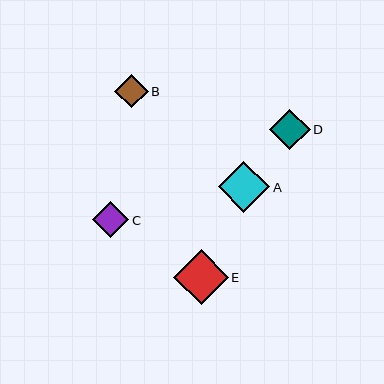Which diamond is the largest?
Diamond E is the largest with a size of approximately 54 pixels.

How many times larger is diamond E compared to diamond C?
Diamond E is approximately 1.5 times the size of diamond C.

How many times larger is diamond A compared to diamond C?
Diamond A is approximately 1.4 times the size of diamond C.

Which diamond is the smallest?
Diamond B is the smallest with a size of approximately 33 pixels.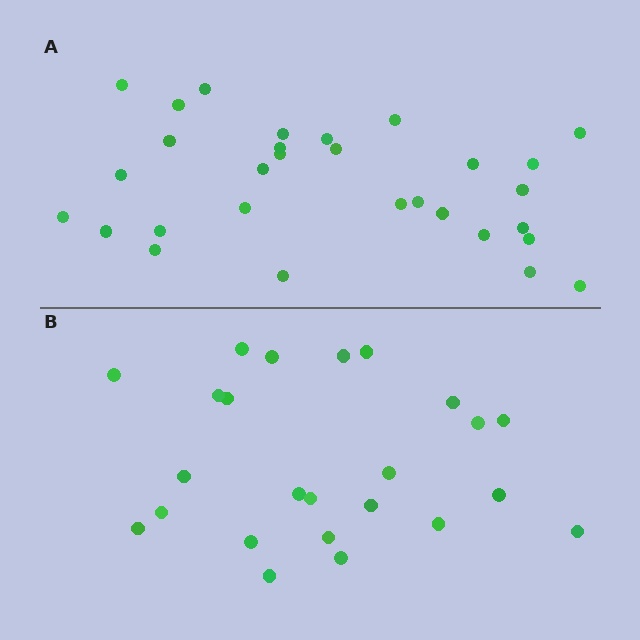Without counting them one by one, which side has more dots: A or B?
Region A (the top region) has more dots.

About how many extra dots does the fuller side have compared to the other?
Region A has about 6 more dots than region B.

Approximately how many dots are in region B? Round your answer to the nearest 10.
About 20 dots. (The exact count is 24, which rounds to 20.)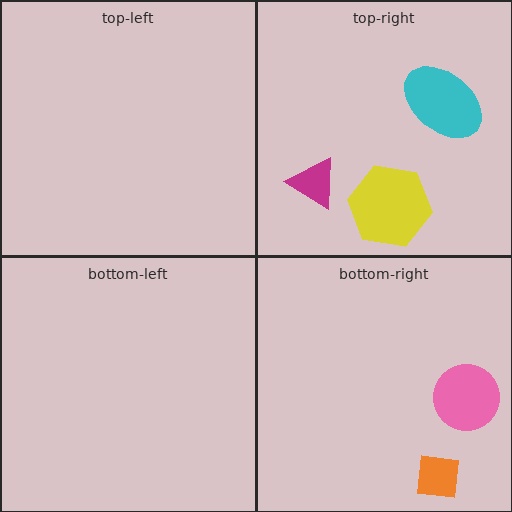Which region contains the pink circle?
The bottom-right region.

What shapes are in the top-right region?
The magenta triangle, the cyan ellipse, the yellow hexagon.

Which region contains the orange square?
The bottom-right region.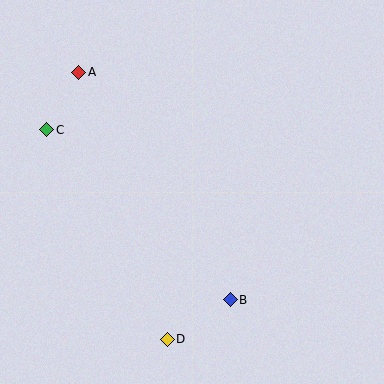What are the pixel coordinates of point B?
Point B is at (230, 300).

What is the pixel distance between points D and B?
The distance between D and B is 74 pixels.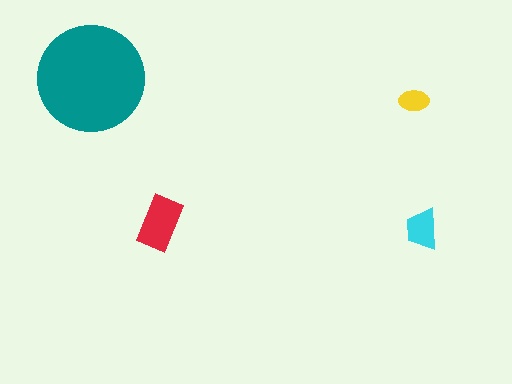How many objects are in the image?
There are 4 objects in the image.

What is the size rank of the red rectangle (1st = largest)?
2nd.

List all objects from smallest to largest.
The yellow ellipse, the cyan trapezoid, the red rectangle, the teal circle.